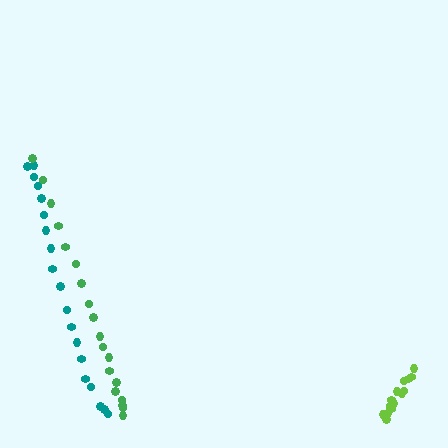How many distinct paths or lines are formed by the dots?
There are 3 distinct paths.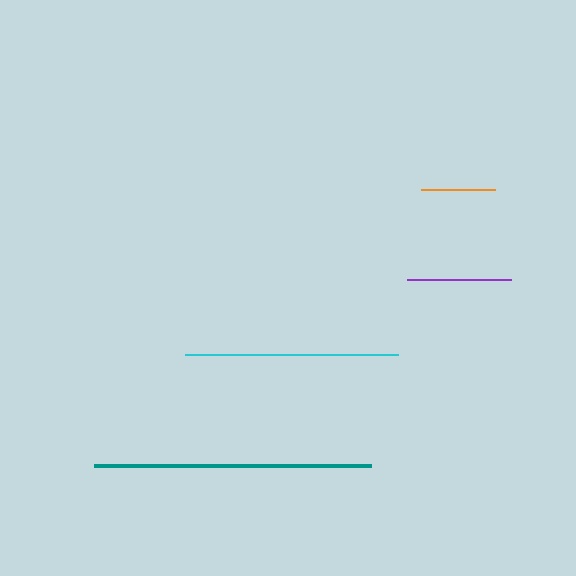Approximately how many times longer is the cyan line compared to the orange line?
The cyan line is approximately 2.9 times the length of the orange line.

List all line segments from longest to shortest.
From longest to shortest: teal, cyan, purple, orange.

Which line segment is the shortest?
The orange line is the shortest at approximately 75 pixels.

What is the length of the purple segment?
The purple segment is approximately 104 pixels long.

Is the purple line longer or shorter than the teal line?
The teal line is longer than the purple line.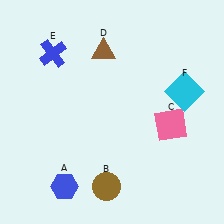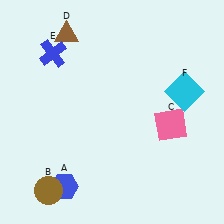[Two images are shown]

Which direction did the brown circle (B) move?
The brown circle (B) moved left.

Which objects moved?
The objects that moved are: the brown circle (B), the brown triangle (D).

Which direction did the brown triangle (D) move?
The brown triangle (D) moved left.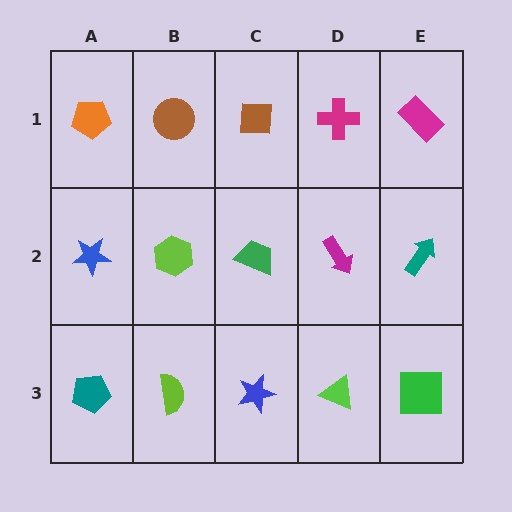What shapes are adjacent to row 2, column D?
A magenta cross (row 1, column D), a lime triangle (row 3, column D), a green trapezoid (row 2, column C), a teal arrow (row 2, column E).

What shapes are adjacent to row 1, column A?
A blue star (row 2, column A), a brown circle (row 1, column B).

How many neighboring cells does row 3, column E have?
2.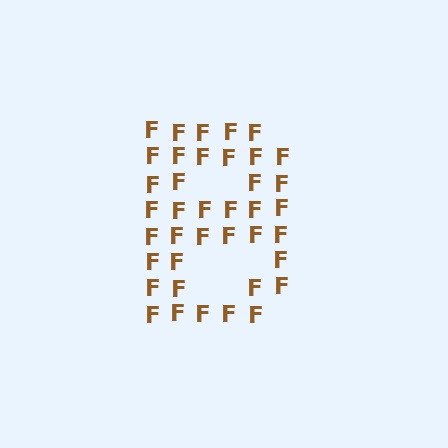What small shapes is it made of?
It is made of small letter F's.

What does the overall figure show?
The overall figure shows the letter B.